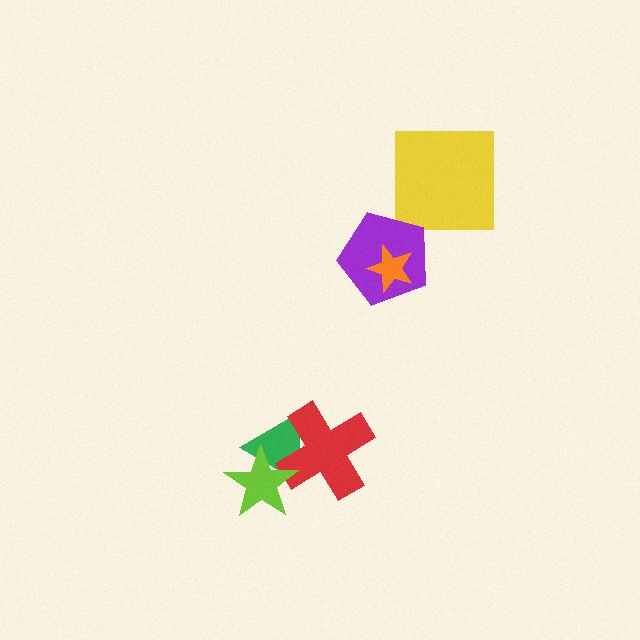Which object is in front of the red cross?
The lime star is in front of the red cross.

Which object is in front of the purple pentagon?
The orange star is in front of the purple pentagon.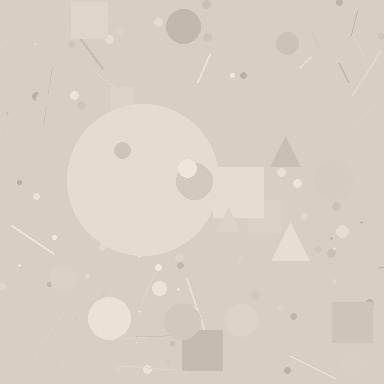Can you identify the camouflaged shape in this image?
The camouflaged shape is a circle.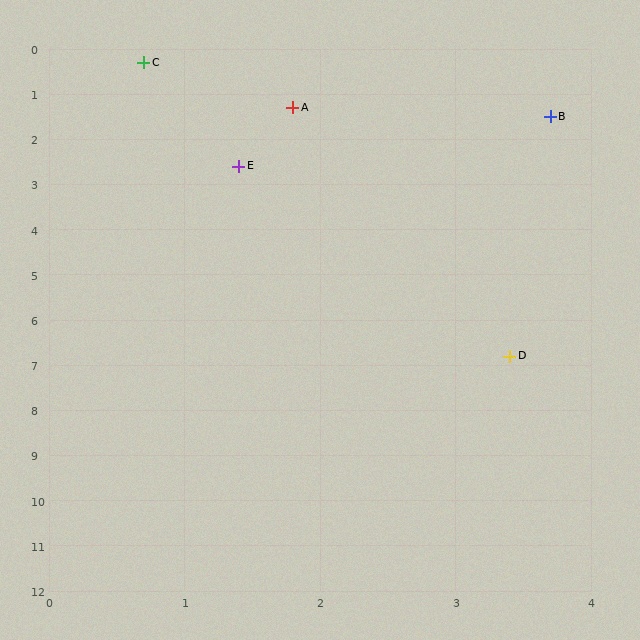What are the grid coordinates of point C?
Point C is at approximately (0.7, 0.3).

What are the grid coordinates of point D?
Point D is at approximately (3.4, 6.8).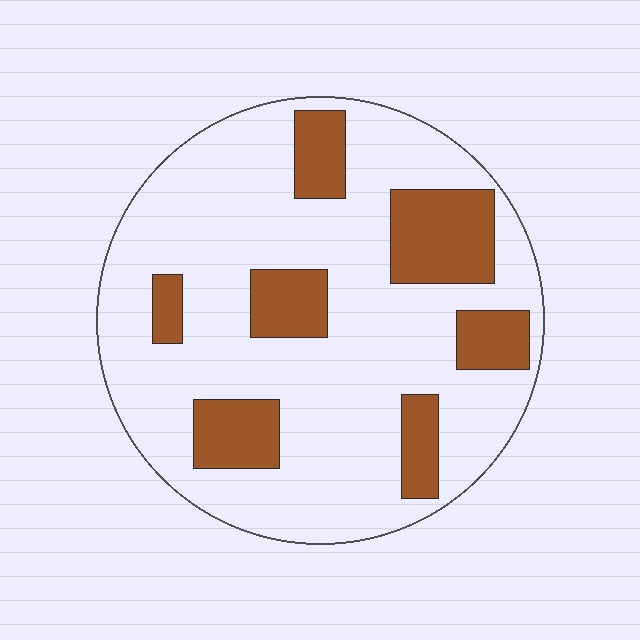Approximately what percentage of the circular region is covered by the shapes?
Approximately 25%.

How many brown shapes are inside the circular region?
7.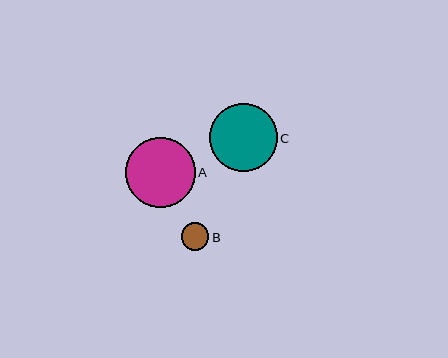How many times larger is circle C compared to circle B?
Circle C is approximately 2.4 times the size of circle B.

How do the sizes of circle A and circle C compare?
Circle A and circle C are approximately the same size.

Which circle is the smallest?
Circle B is the smallest with a size of approximately 28 pixels.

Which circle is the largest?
Circle A is the largest with a size of approximately 70 pixels.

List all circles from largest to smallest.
From largest to smallest: A, C, B.